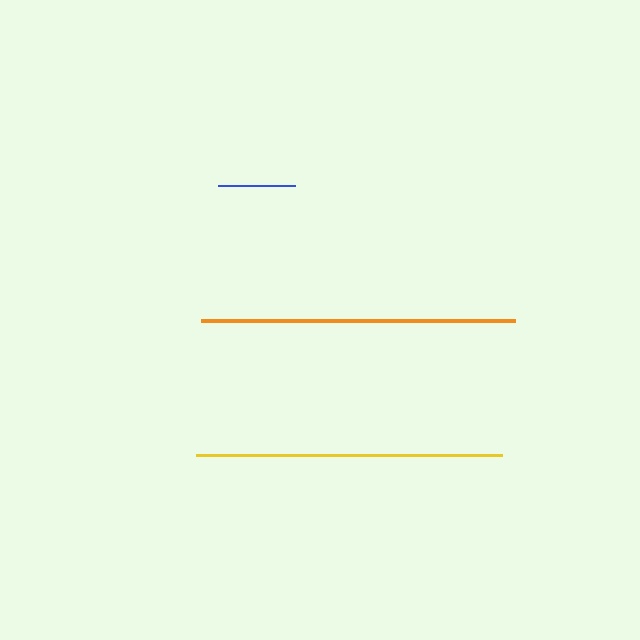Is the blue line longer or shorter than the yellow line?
The yellow line is longer than the blue line.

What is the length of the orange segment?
The orange segment is approximately 314 pixels long.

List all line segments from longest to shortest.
From longest to shortest: orange, yellow, blue.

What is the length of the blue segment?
The blue segment is approximately 77 pixels long.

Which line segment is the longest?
The orange line is the longest at approximately 314 pixels.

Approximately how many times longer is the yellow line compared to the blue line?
The yellow line is approximately 4.0 times the length of the blue line.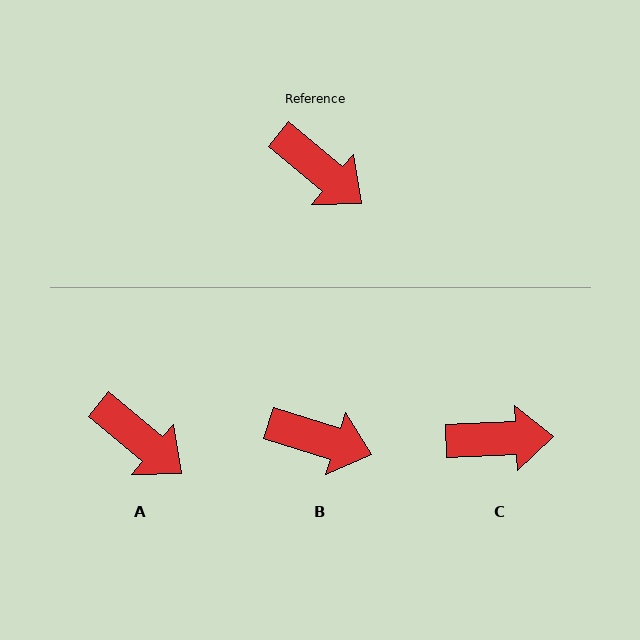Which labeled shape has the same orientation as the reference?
A.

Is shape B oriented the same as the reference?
No, it is off by about 22 degrees.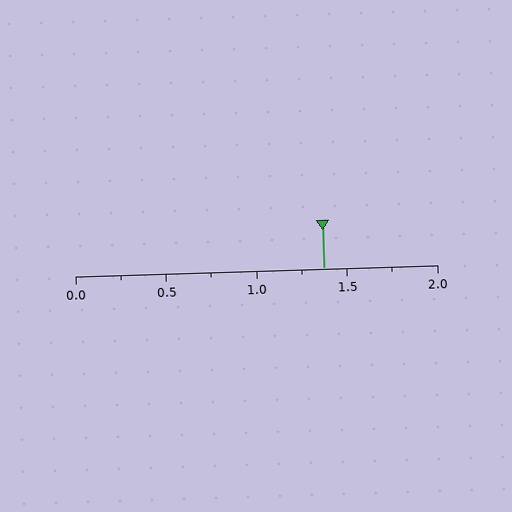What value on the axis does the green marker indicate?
The marker indicates approximately 1.38.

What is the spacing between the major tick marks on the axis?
The major ticks are spaced 0.5 apart.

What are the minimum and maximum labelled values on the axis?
The axis runs from 0.0 to 2.0.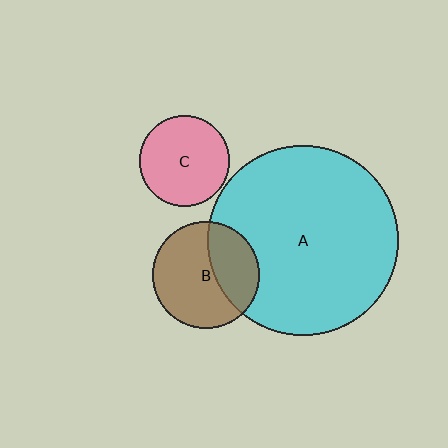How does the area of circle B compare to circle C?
Approximately 1.4 times.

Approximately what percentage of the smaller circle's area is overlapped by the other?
Approximately 35%.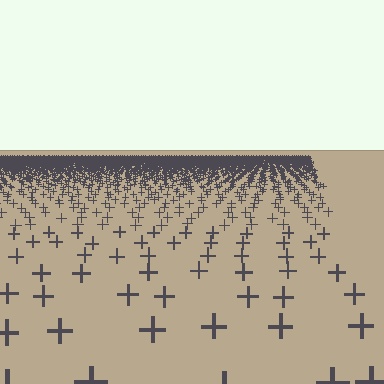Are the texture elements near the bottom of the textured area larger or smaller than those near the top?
Larger. Near the bottom, elements are closer to the viewer and appear at a bigger on-screen size.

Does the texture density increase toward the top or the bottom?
Density increases toward the top.